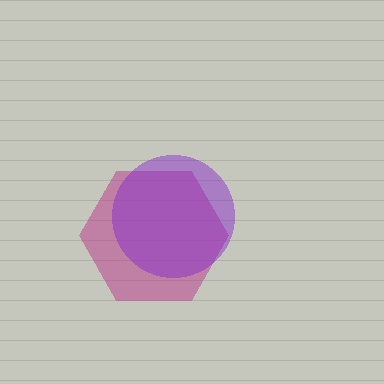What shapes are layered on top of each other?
The layered shapes are: a magenta hexagon, a purple circle.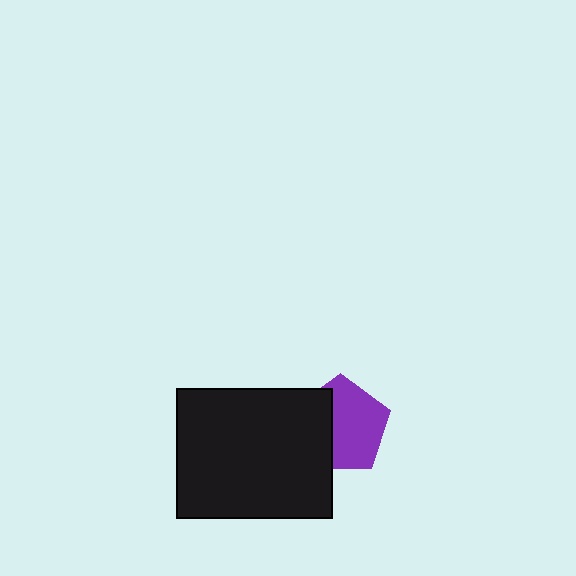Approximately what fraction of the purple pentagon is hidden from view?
Roughly 39% of the purple pentagon is hidden behind the black rectangle.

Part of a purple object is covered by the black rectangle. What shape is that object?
It is a pentagon.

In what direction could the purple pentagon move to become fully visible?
The purple pentagon could move right. That would shift it out from behind the black rectangle entirely.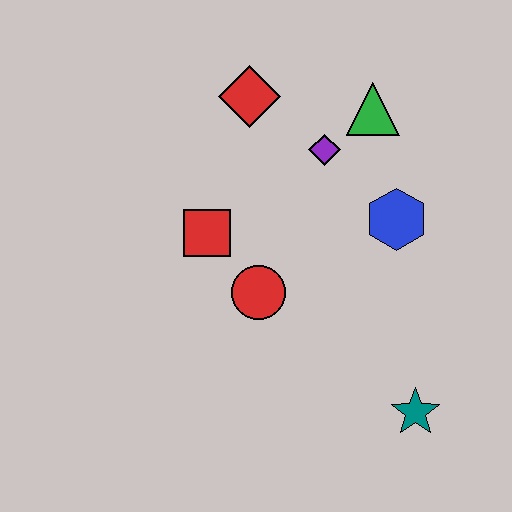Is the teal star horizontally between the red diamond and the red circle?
No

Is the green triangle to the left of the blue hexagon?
Yes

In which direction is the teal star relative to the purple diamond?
The teal star is below the purple diamond.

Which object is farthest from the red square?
The teal star is farthest from the red square.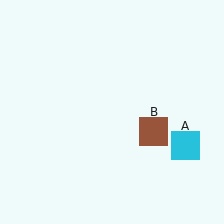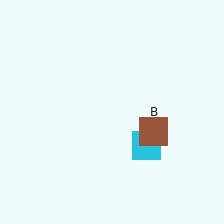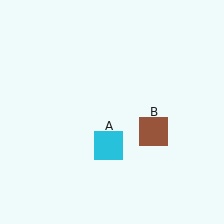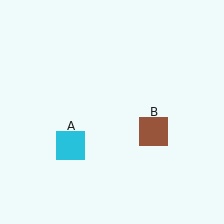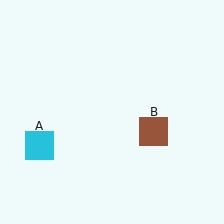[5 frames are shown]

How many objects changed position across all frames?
1 object changed position: cyan square (object A).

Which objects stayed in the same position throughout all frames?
Brown square (object B) remained stationary.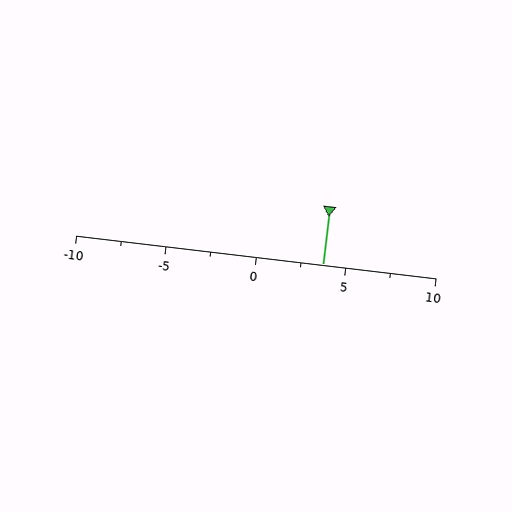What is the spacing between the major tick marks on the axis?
The major ticks are spaced 5 apart.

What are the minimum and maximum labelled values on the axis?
The axis runs from -10 to 10.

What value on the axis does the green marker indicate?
The marker indicates approximately 3.8.